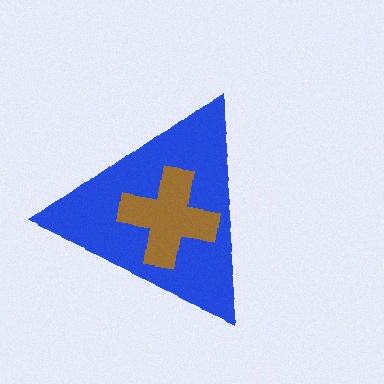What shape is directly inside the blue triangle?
The brown cross.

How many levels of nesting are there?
2.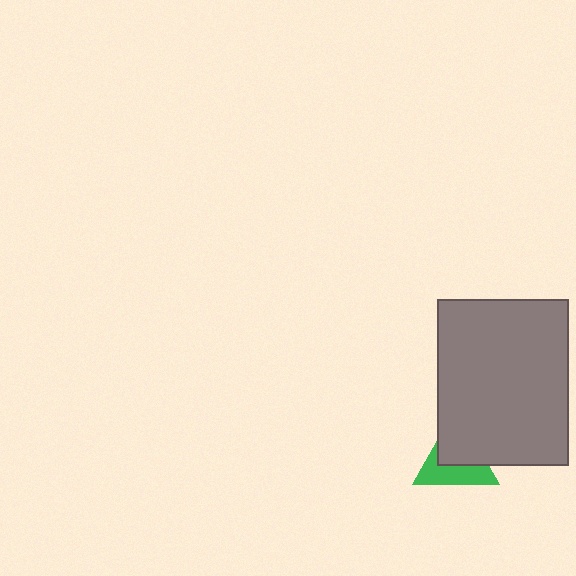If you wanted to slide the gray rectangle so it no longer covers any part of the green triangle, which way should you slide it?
Slide it toward the upper-right — that is the most direct way to separate the two shapes.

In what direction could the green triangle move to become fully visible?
The green triangle could move toward the lower-left. That would shift it out from behind the gray rectangle entirely.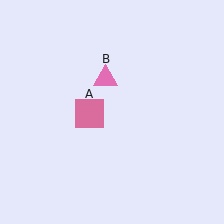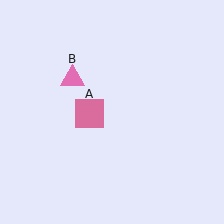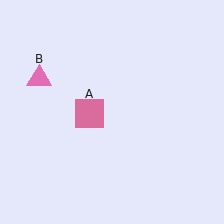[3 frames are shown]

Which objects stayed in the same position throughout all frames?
Pink square (object A) remained stationary.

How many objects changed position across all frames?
1 object changed position: pink triangle (object B).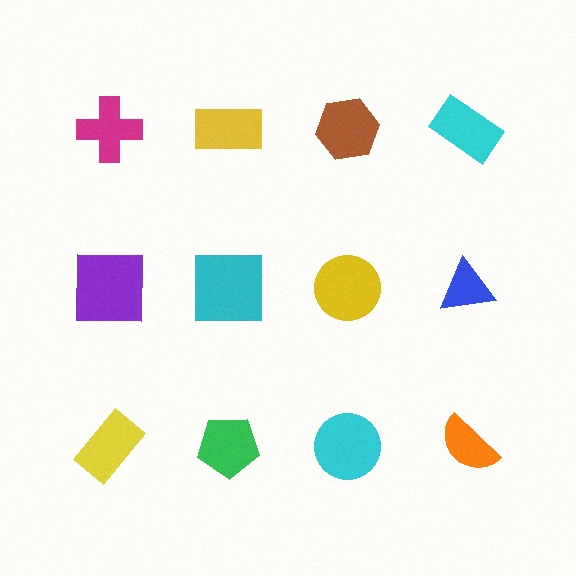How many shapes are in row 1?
4 shapes.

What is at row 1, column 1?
A magenta cross.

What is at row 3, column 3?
A cyan circle.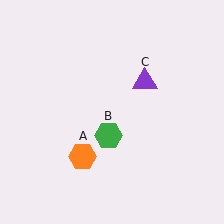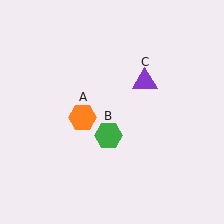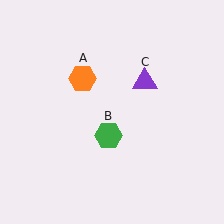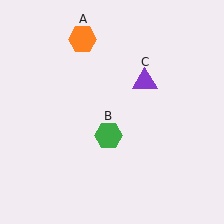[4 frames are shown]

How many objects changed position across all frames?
1 object changed position: orange hexagon (object A).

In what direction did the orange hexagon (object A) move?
The orange hexagon (object A) moved up.